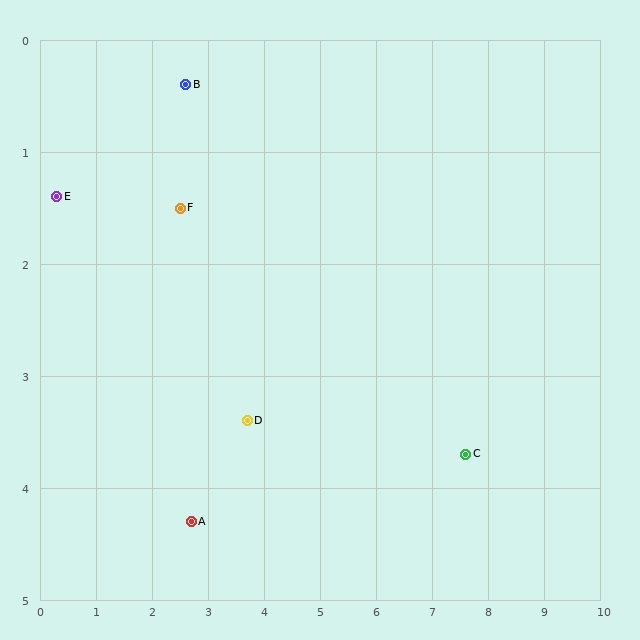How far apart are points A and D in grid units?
Points A and D are about 1.3 grid units apart.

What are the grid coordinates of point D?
Point D is at approximately (3.7, 3.4).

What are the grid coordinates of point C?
Point C is at approximately (7.6, 3.7).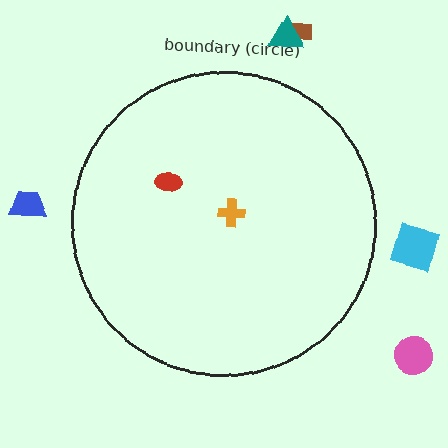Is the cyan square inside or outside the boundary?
Outside.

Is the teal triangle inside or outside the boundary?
Outside.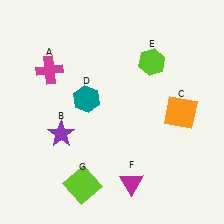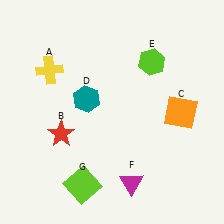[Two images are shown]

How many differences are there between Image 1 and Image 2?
There are 2 differences between the two images.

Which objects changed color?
A changed from magenta to yellow. B changed from purple to red.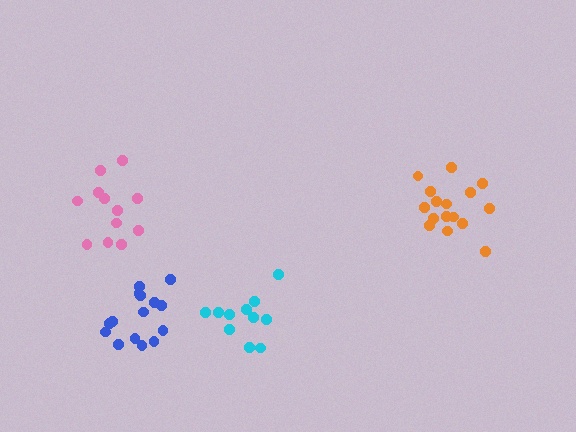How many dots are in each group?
Group 1: 11 dots, Group 2: 12 dots, Group 3: 16 dots, Group 4: 15 dots (54 total).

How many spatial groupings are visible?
There are 4 spatial groupings.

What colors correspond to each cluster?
The clusters are colored: cyan, pink, orange, blue.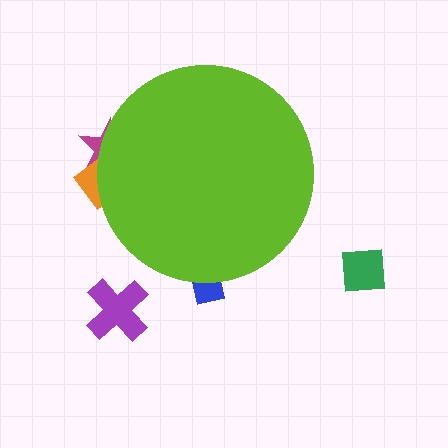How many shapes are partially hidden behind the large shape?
3 shapes are partially hidden.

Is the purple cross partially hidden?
No, the purple cross is fully visible.